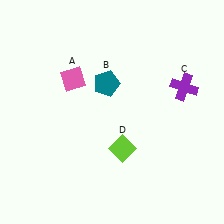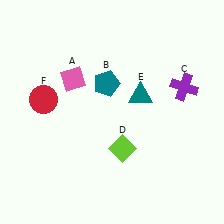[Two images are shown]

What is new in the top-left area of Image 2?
A red circle (F) was added in the top-left area of Image 2.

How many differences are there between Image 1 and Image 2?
There are 2 differences between the two images.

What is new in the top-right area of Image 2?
A teal triangle (E) was added in the top-right area of Image 2.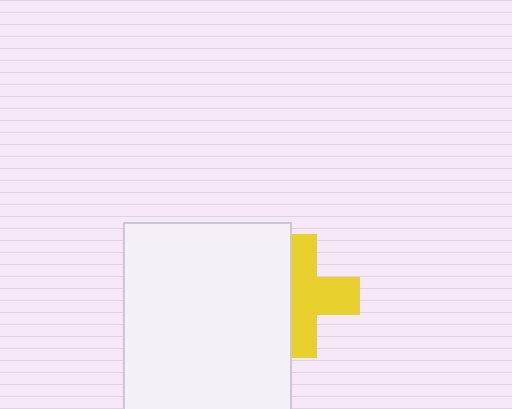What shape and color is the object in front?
The object in front is a white rectangle.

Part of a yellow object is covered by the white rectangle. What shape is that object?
It is a cross.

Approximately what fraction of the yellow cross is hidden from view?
Roughly 40% of the yellow cross is hidden behind the white rectangle.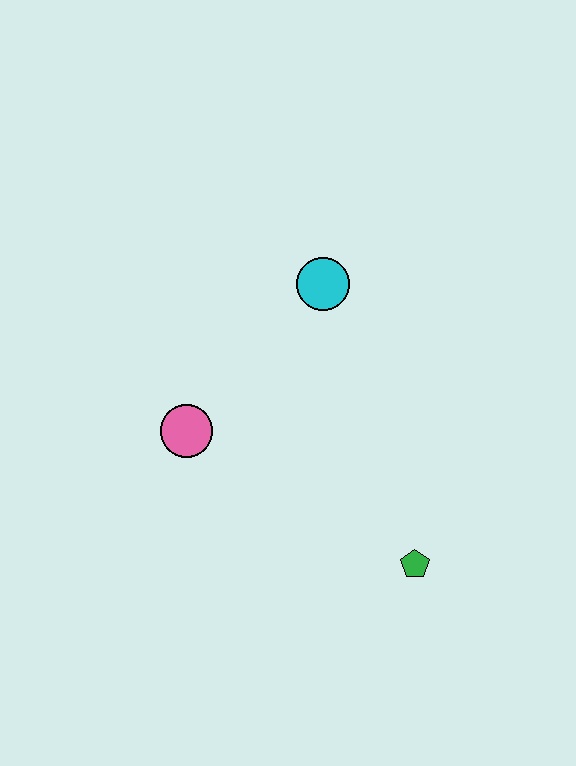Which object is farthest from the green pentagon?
The cyan circle is farthest from the green pentagon.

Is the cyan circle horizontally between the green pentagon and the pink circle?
Yes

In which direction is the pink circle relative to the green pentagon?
The pink circle is to the left of the green pentagon.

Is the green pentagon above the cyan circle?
No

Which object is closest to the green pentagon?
The pink circle is closest to the green pentagon.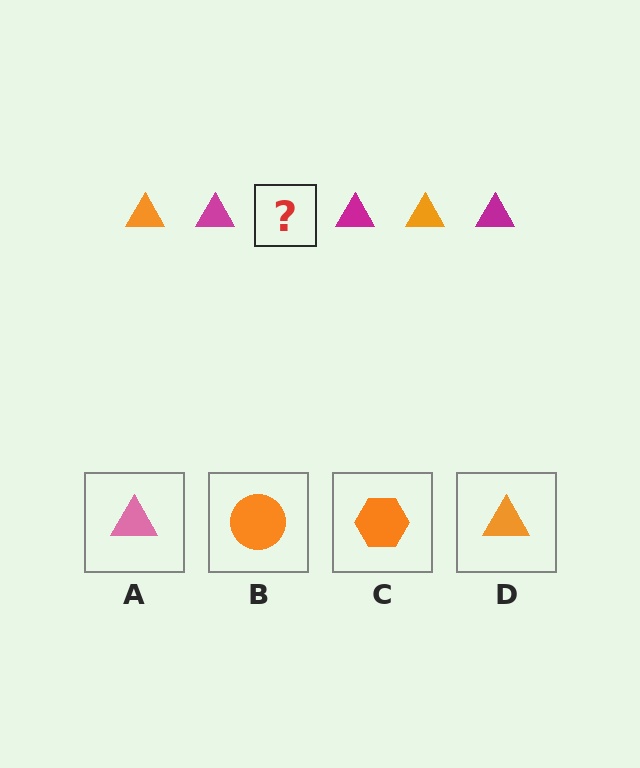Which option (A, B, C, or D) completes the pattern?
D.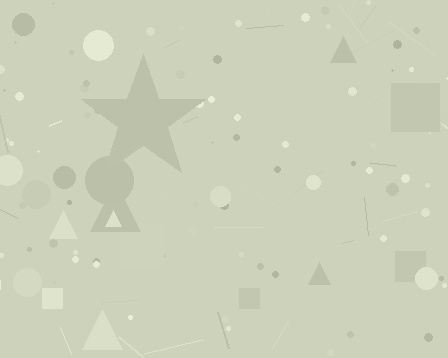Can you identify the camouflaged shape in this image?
The camouflaged shape is a star.